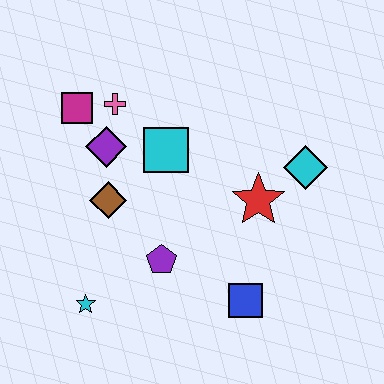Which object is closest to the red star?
The cyan diamond is closest to the red star.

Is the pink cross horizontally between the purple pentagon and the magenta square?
Yes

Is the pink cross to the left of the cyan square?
Yes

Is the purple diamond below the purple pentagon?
No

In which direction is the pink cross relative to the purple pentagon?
The pink cross is above the purple pentagon.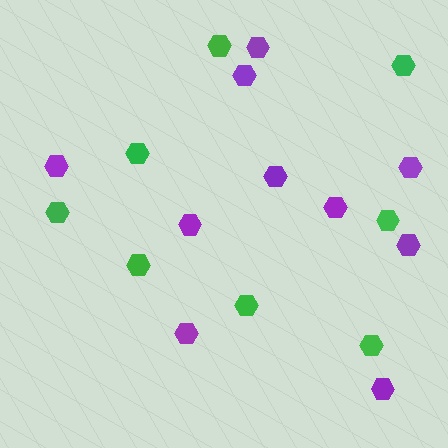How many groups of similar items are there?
There are 2 groups: one group of green hexagons (8) and one group of purple hexagons (10).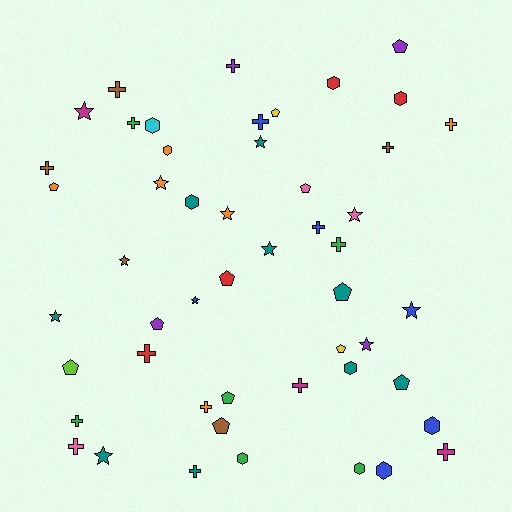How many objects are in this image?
There are 50 objects.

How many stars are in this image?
There are 12 stars.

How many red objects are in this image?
There are 4 red objects.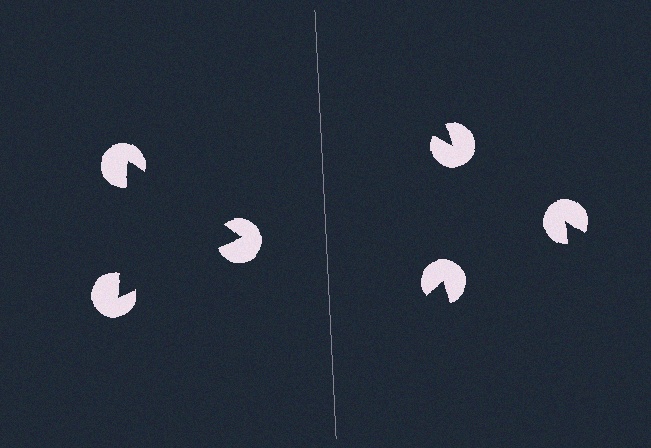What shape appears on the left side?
An illusory triangle.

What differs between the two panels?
The pac-man discs are positioned identically on both sides; only the wedge orientations differ. On the left they align to a triangle; on the right they are misaligned.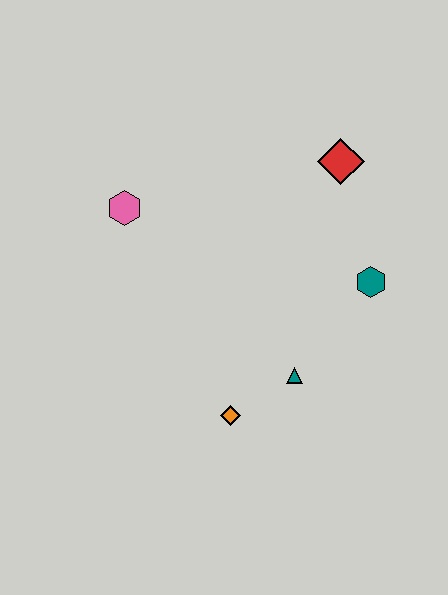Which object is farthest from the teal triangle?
The pink hexagon is farthest from the teal triangle.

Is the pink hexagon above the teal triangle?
Yes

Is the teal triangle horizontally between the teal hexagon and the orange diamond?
Yes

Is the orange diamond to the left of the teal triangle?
Yes